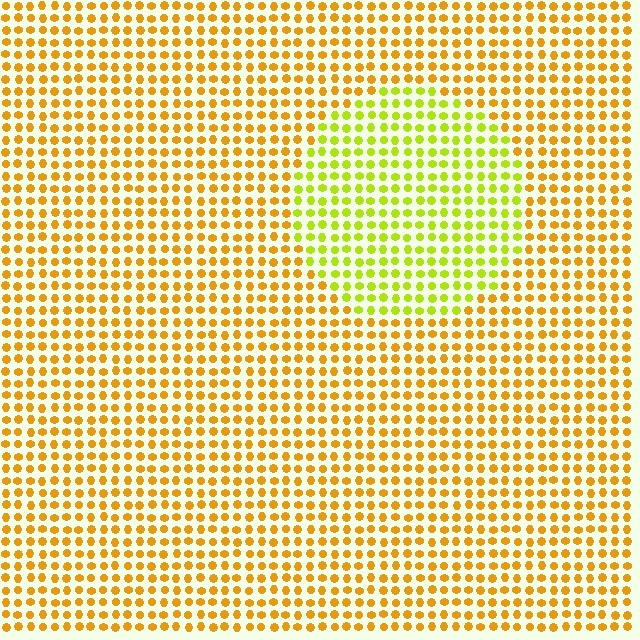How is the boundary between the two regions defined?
The boundary is defined purely by a slight shift in hue (about 37 degrees). Spacing, size, and orientation are identical on both sides.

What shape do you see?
I see a circle.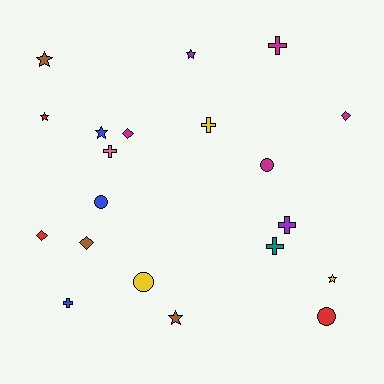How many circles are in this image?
There are 4 circles.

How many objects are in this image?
There are 20 objects.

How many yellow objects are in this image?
There are 3 yellow objects.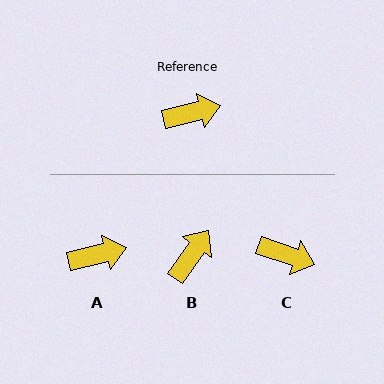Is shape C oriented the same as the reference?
No, it is off by about 33 degrees.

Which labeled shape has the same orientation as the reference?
A.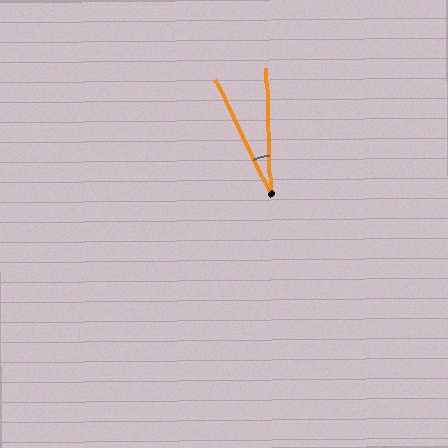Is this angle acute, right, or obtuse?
It is acute.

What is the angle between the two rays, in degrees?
Approximately 24 degrees.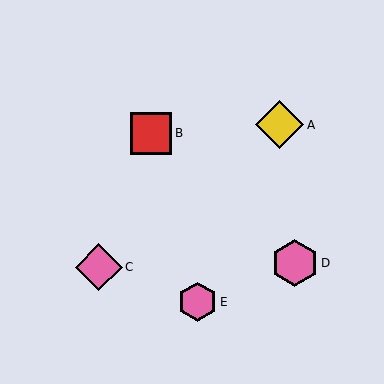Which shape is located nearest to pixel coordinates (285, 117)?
The yellow diamond (labeled A) at (280, 125) is nearest to that location.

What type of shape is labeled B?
Shape B is a red square.